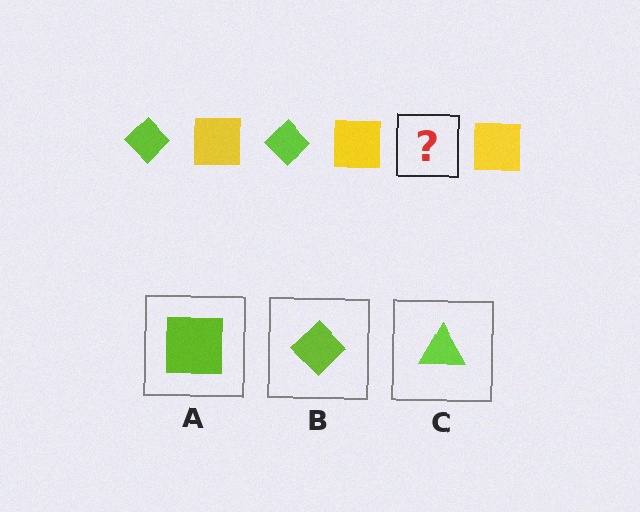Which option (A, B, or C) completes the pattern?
B.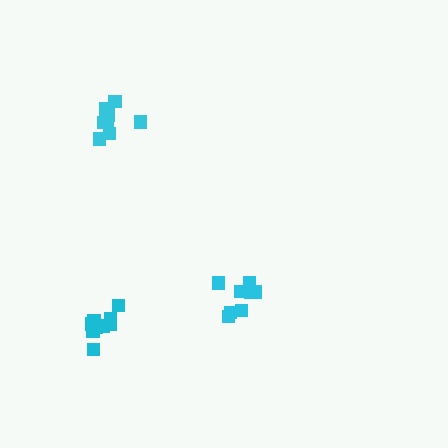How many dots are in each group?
Group 1: 9 dots, Group 2: 9 dots, Group 3: 8 dots (26 total).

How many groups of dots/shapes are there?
There are 3 groups.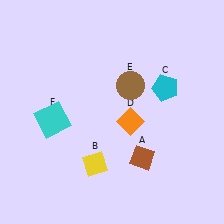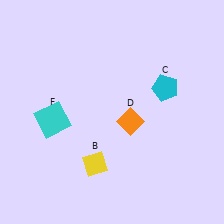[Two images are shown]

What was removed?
The brown diamond (A), the brown circle (E) were removed in Image 2.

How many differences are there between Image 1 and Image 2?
There are 2 differences between the two images.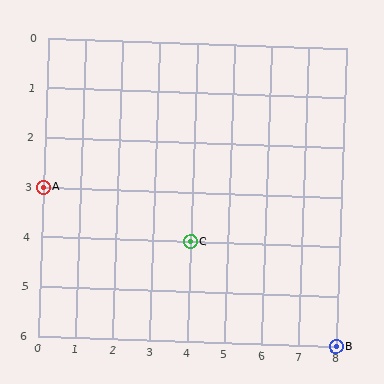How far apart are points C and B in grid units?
Points C and B are 4 columns and 2 rows apart (about 4.5 grid units diagonally).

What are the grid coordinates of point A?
Point A is at grid coordinates (0, 3).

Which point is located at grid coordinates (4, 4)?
Point C is at (4, 4).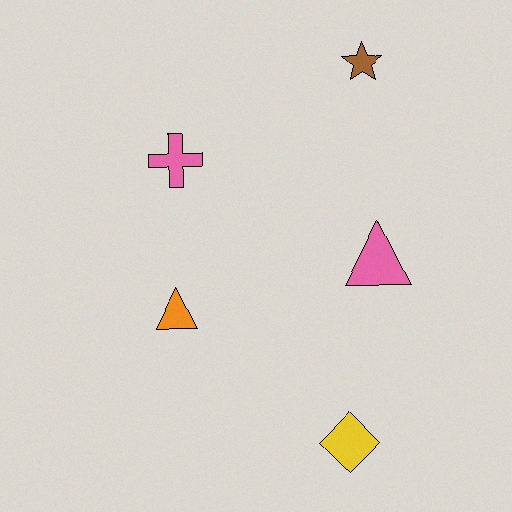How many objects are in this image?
There are 5 objects.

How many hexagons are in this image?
There are no hexagons.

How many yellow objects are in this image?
There is 1 yellow object.